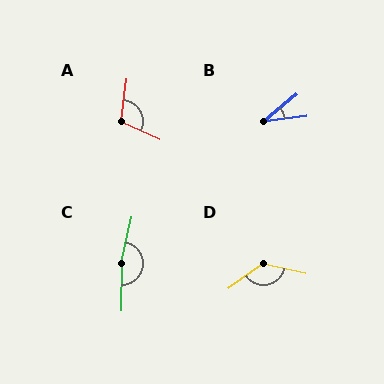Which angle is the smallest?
B, at approximately 32 degrees.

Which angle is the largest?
C, at approximately 168 degrees.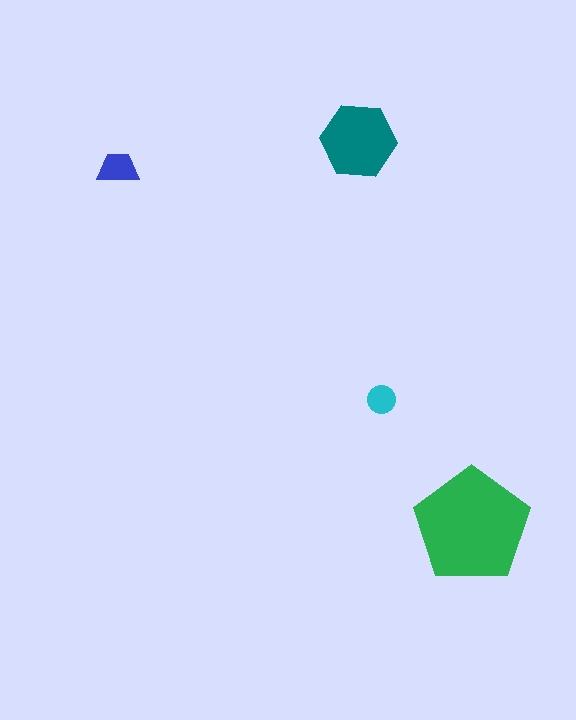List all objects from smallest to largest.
The cyan circle, the blue trapezoid, the teal hexagon, the green pentagon.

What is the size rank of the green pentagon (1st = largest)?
1st.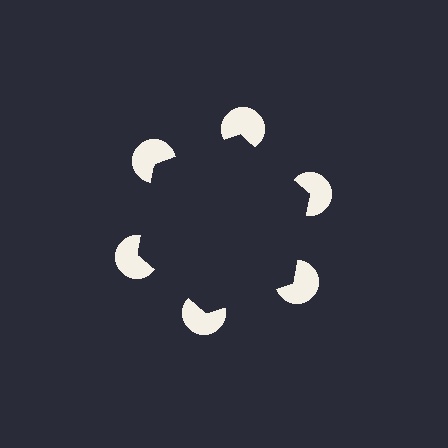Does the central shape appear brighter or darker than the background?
It typically appears slightly darker than the background, even though no actual brightness change is drawn.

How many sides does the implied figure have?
6 sides.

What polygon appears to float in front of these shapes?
An illusory hexagon — its edges are inferred from the aligned wedge cuts in the pac-man discs, not physically drawn.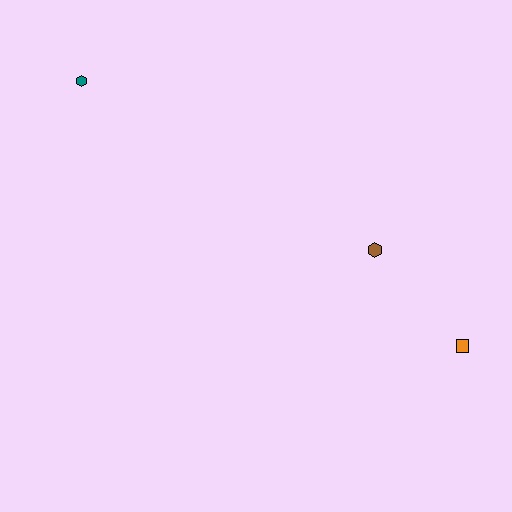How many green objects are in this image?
There are no green objects.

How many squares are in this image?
There is 1 square.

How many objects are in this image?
There are 3 objects.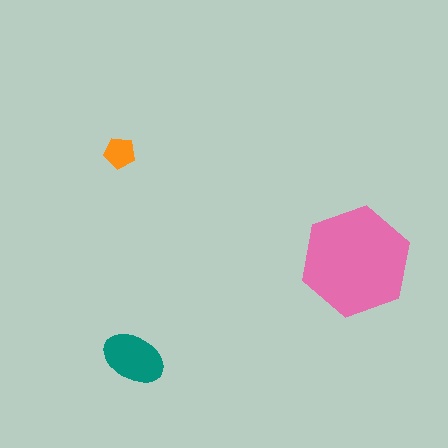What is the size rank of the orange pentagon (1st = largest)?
3rd.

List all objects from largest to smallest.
The pink hexagon, the teal ellipse, the orange pentagon.